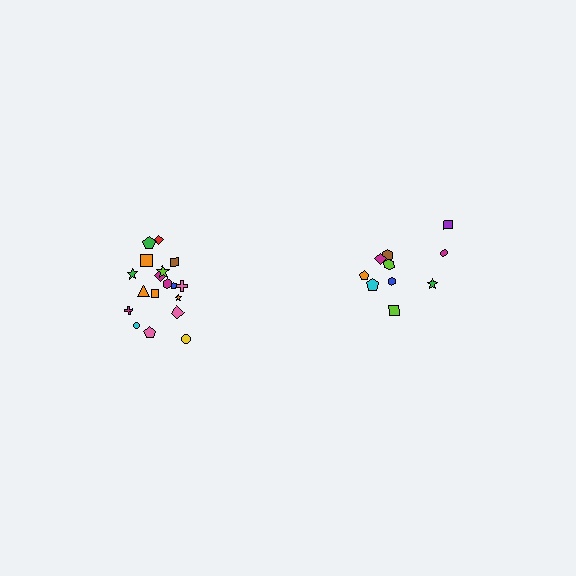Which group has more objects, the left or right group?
The left group.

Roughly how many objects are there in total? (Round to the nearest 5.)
Roughly 30 objects in total.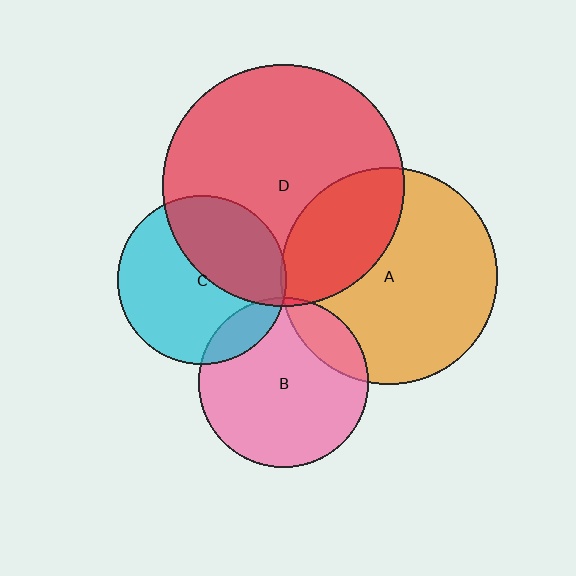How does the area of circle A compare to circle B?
Approximately 1.6 times.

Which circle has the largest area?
Circle D (red).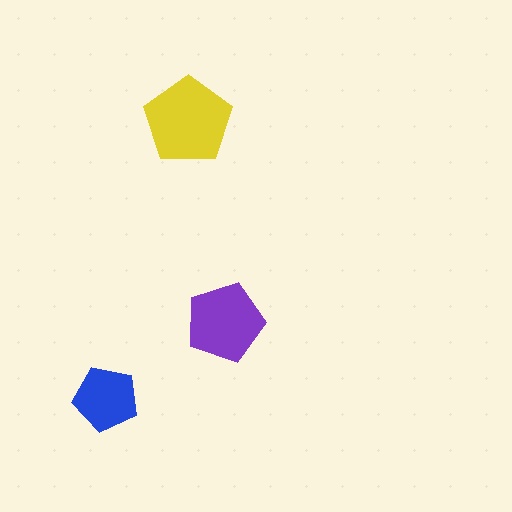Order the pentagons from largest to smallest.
the yellow one, the purple one, the blue one.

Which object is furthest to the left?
The blue pentagon is leftmost.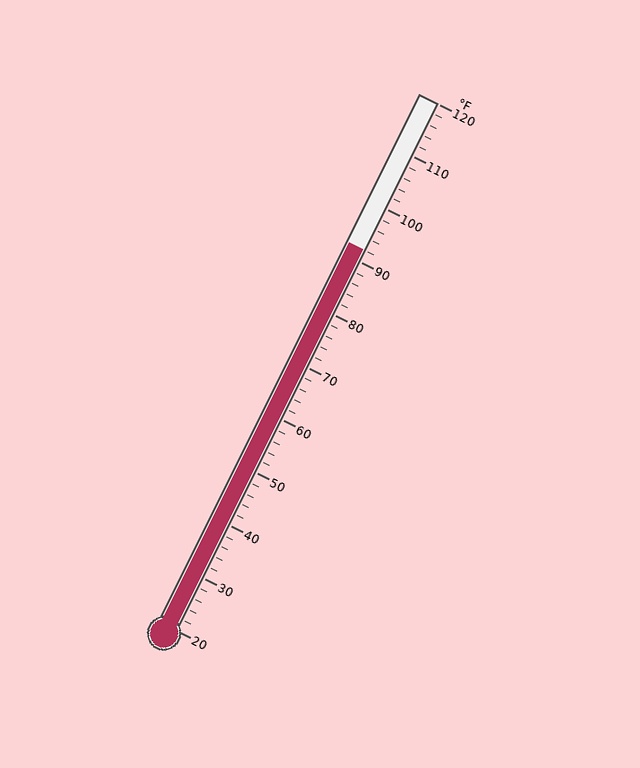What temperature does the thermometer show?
The thermometer shows approximately 92°F.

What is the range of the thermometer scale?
The thermometer scale ranges from 20°F to 120°F.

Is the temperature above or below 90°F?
The temperature is above 90°F.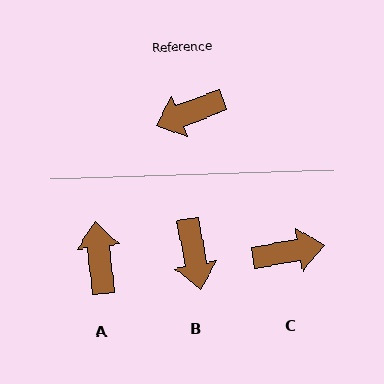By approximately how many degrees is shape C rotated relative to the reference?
Approximately 169 degrees counter-clockwise.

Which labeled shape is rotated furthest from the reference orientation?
C, about 169 degrees away.